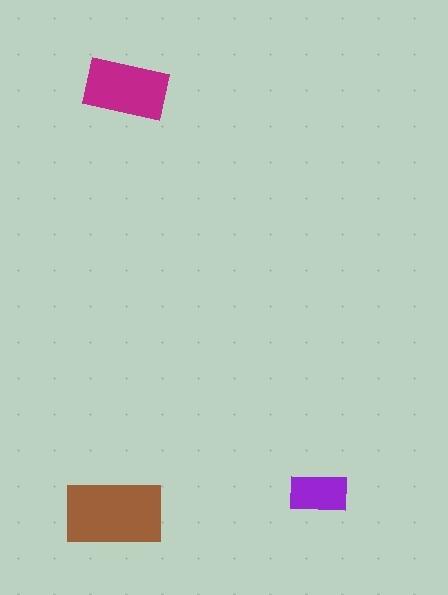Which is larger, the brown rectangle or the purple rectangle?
The brown one.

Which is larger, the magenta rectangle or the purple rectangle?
The magenta one.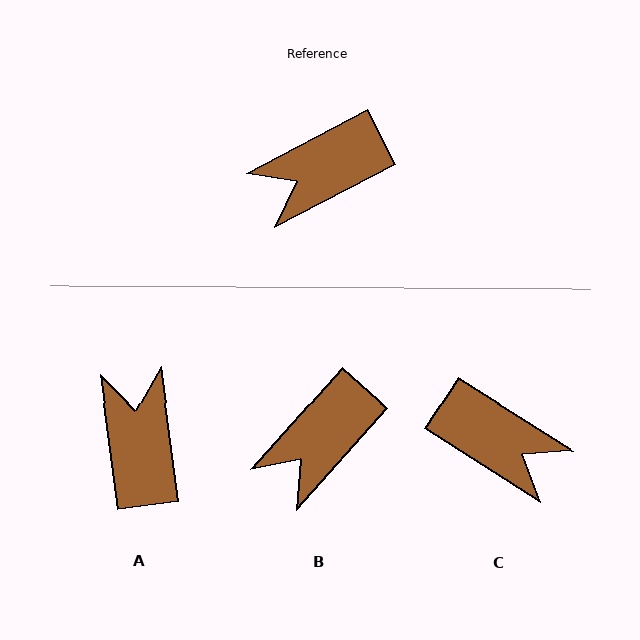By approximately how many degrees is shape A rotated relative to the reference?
Approximately 110 degrees clockwise.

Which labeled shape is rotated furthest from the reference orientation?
C, about 120 degrees away.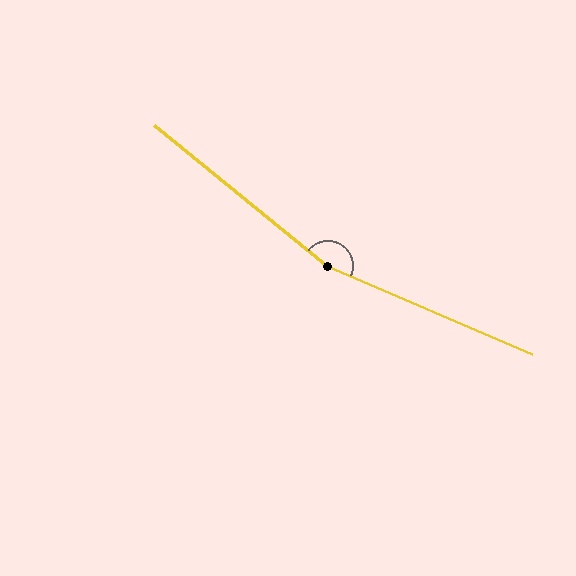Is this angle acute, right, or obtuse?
It is obtuse.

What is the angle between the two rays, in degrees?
Approximately 164 degrees.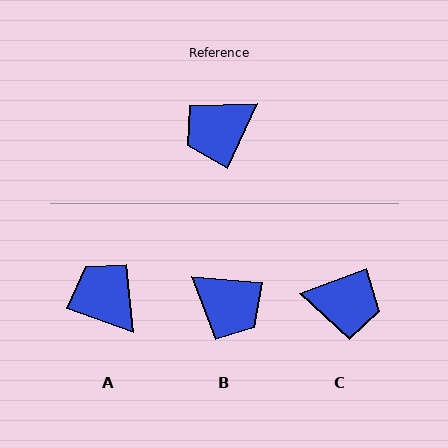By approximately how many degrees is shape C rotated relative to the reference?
Approximately 136 degrees counter-clockwise.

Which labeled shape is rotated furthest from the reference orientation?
C, about 136 degrees away.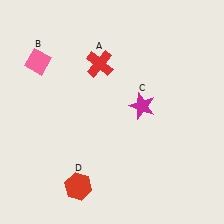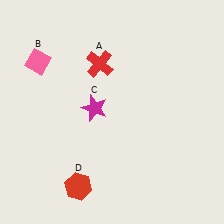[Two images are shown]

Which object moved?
The magenta star (C) moved left.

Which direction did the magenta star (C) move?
The magenta star (C) moved left.